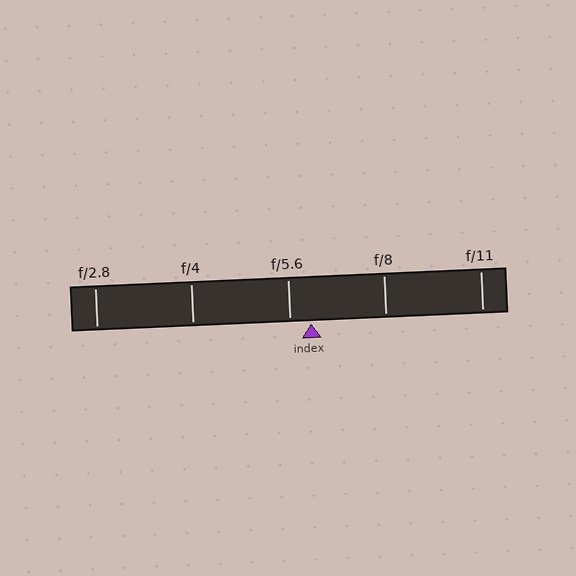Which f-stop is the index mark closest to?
The index mark is closest to f/5.6.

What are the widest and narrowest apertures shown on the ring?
The widest aperture shown is f/2.8 and the narrowest is f/11.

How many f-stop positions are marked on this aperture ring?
There are 5 f-stop positions marked.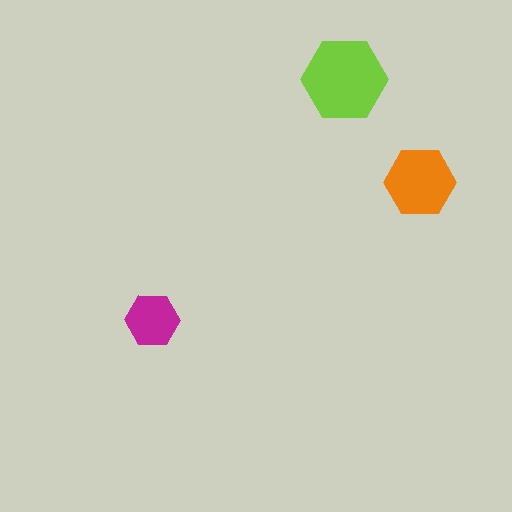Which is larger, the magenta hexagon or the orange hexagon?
The orange one.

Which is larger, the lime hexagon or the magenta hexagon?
The lime one.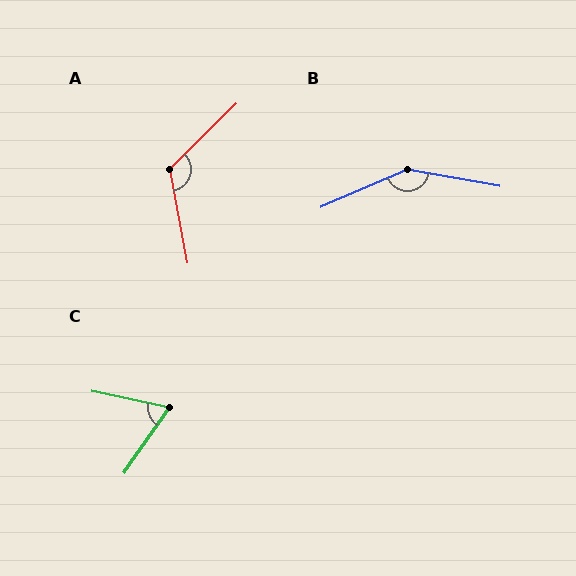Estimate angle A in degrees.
Approximately 124 degrees.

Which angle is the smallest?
C, at approximately 67 degrees.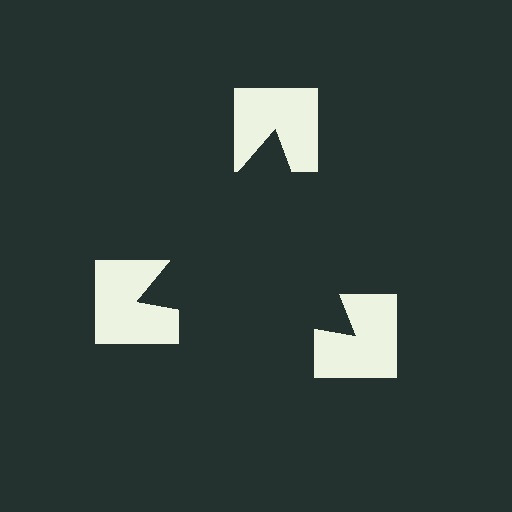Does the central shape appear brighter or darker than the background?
It typically appears slightly darker than the background, even though no actual brightness change is drawn.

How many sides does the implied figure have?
3 sides.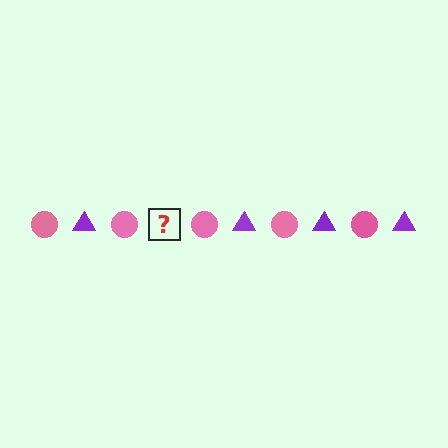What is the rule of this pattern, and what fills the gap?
The rule is that the pattern alternates between pink circle and purple triangle. The gap should be filled with a purple triangle.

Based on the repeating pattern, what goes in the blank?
The blank should be a purple triangle.